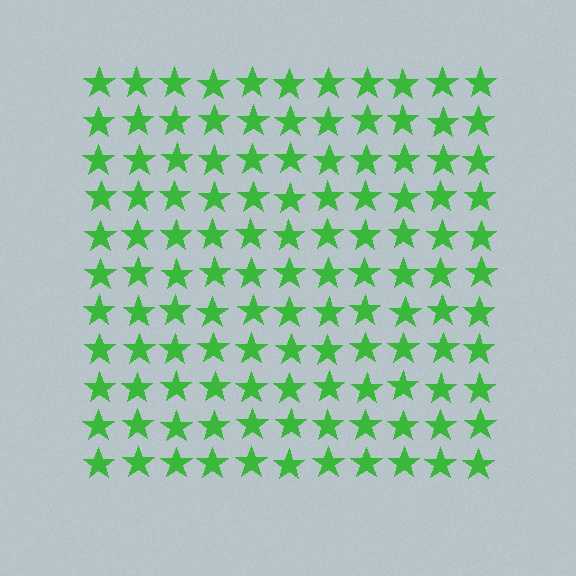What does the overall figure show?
The overall figure shows a square.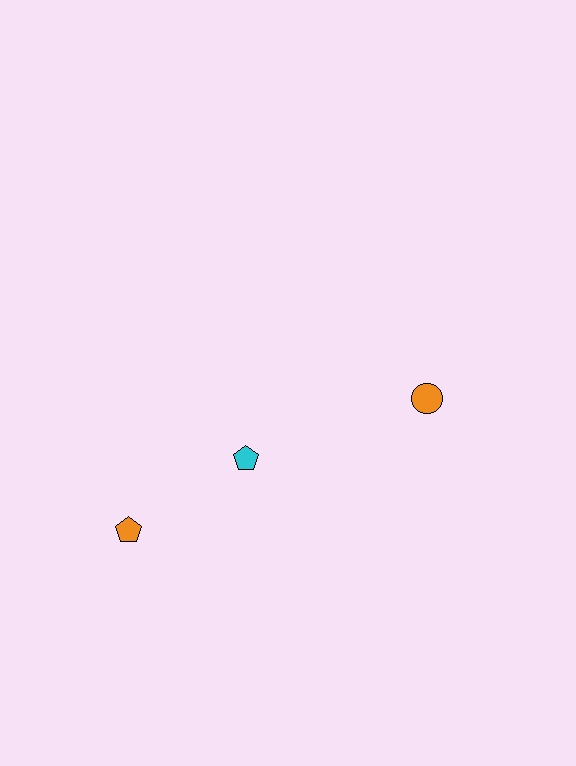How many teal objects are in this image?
There are no teal objects.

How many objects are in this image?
There are 3 objects.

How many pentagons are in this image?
There are 2 pentagons.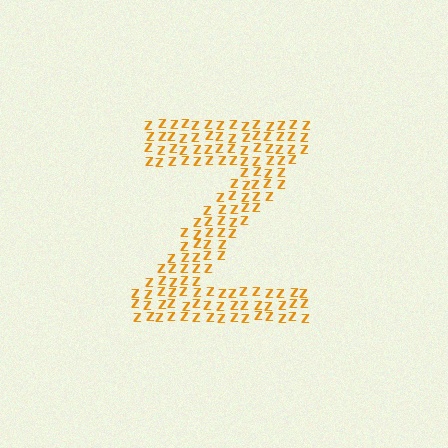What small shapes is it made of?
It is made of small letter Z's.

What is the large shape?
The large shape is the letter Z.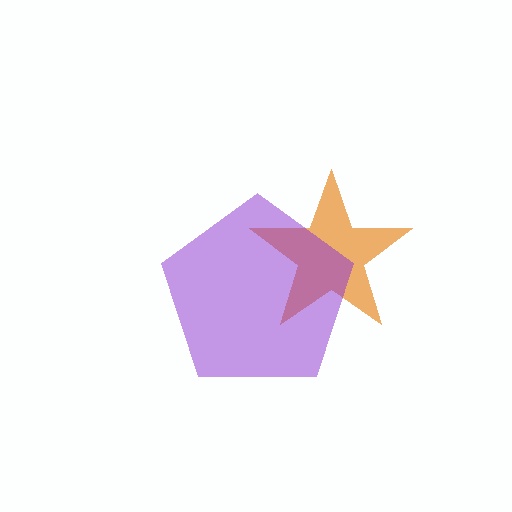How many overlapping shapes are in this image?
There are 2 overlapping shapes in the image.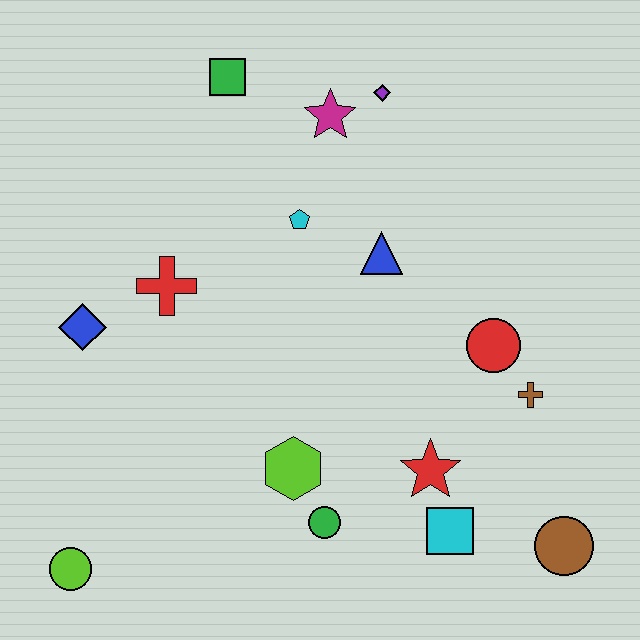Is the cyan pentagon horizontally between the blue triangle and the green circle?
No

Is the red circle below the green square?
Yes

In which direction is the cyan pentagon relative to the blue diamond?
The cyan pentagon is to the right of the blue diamond.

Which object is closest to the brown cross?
The red circle is closest to the brown cross.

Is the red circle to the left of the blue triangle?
No